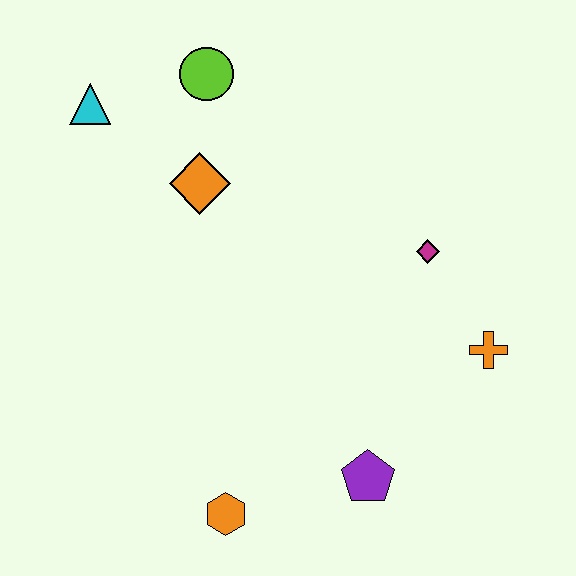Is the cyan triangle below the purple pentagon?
No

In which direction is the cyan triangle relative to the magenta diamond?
The cyan triangle is to the left of the magenta diamond.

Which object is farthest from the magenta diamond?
The cyan triangle is farthest from the magenta diamond.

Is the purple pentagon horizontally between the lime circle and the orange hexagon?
No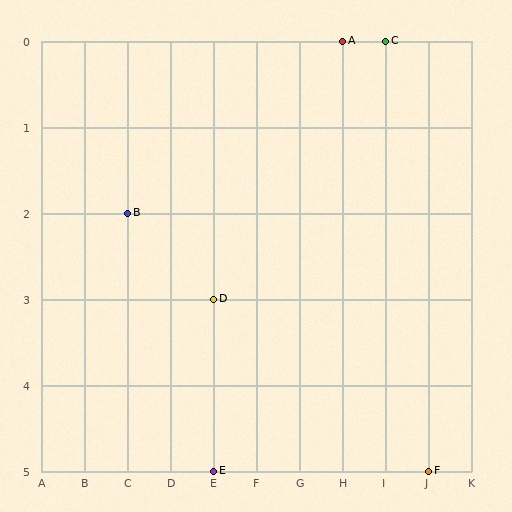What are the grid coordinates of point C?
Point C is at grid coordinates (I, 0).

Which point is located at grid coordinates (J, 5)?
Point F is at (J, 5).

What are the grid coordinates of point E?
Point E is at grid coordinates (E, 5).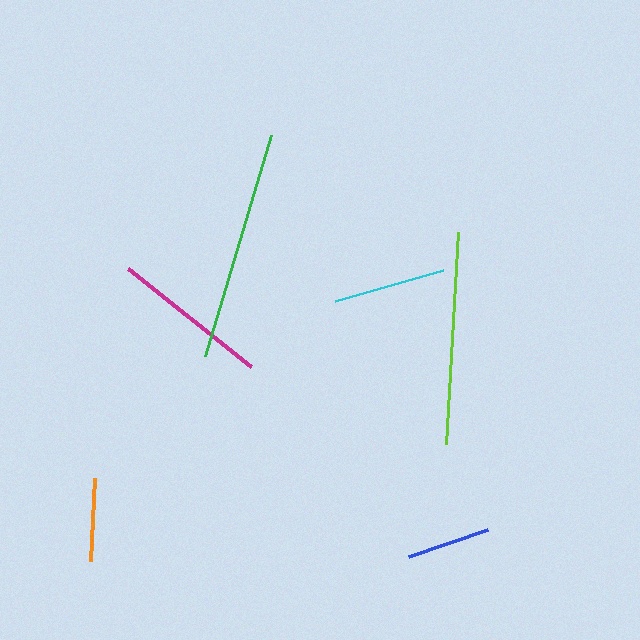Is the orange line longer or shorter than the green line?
The green line is longer than the orange line.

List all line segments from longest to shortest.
From longest to shortest: green, lime, magenta, cyan, blue, orange.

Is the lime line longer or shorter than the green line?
The green line is longer than the lime line.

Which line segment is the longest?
The green line is the longest at approximately 231 pixels.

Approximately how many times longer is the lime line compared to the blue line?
The lime line is approximately 2.5 times the length of the blue line.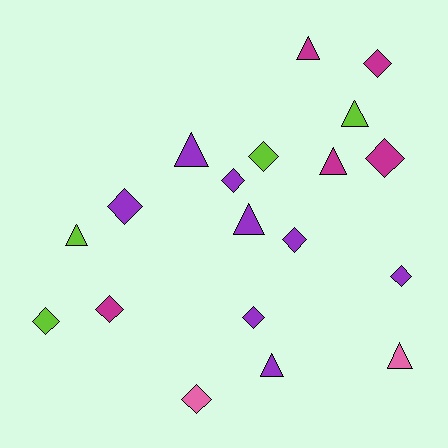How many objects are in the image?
There are 19 objects.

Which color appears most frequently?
Purple, with 8 objects.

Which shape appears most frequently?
Diamond, with 11 objects.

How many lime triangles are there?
There are 2 lime triangles.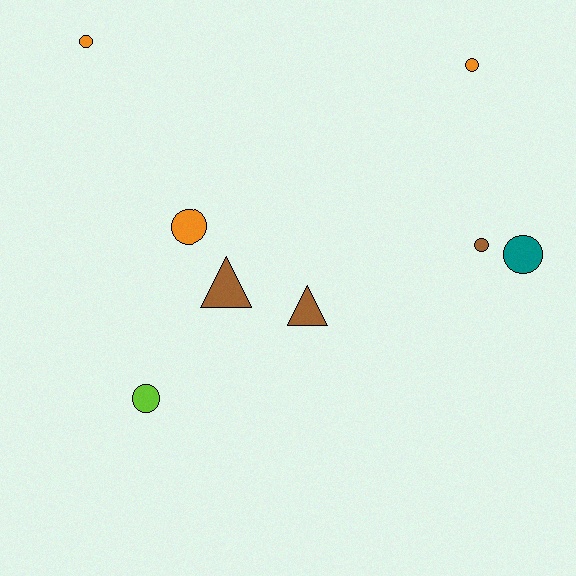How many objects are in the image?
There are 8 objects.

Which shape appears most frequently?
Circle, with 6 objects.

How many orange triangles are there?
There are no orange triangles.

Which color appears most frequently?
Orange, with 3 objects.